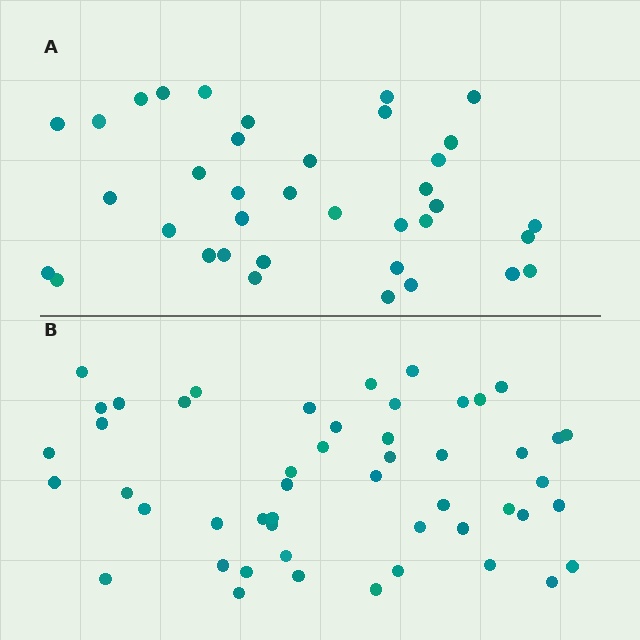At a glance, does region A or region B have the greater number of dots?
Region B (the bottom region) has more dots.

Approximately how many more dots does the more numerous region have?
Region B has approximately 15 more dots than region A.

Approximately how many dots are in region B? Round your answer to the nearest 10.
About 50 dots.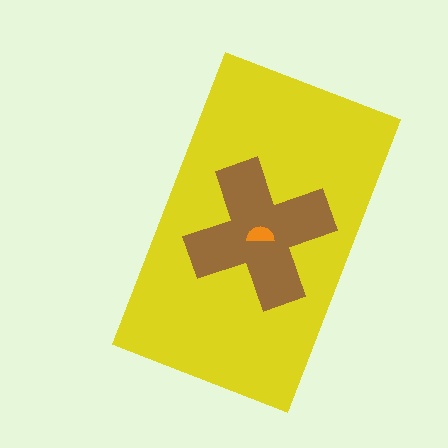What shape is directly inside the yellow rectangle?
The brown cross.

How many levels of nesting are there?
3.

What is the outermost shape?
The yellow rectangle.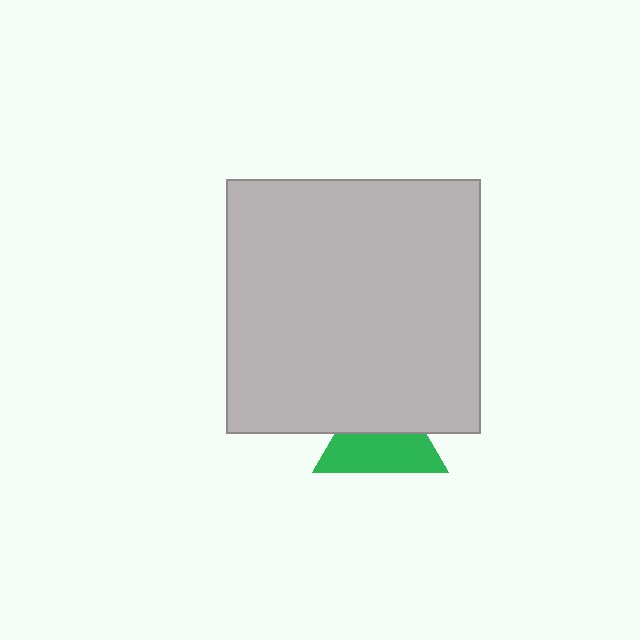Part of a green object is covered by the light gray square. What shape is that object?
It is a triangle.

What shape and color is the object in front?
The object in front is a light gray square.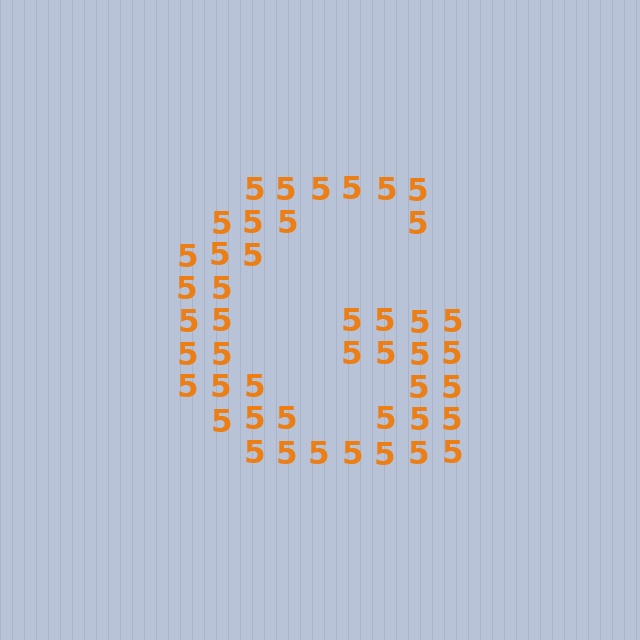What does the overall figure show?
The overall figure shows the letter G.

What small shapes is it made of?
It is made of small digit 5's.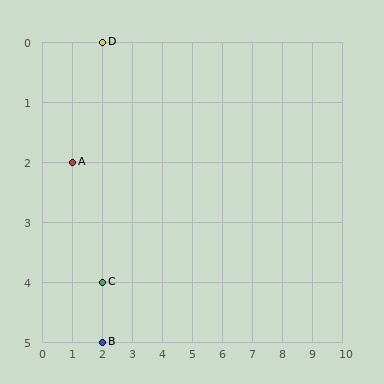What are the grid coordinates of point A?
Point A is at grid coordinates (1, 2).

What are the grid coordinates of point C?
Point C is at grid coordinates (2, 4).